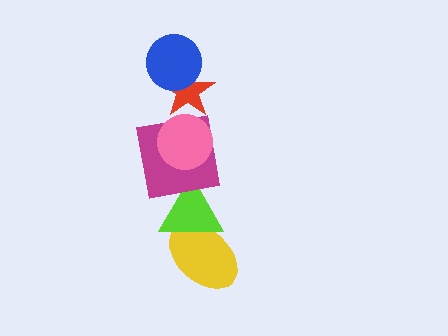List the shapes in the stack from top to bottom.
From top to bottom: the blue circle, the red star, the pink circle, the magenta square, the lime triangle, the yellow ellipse.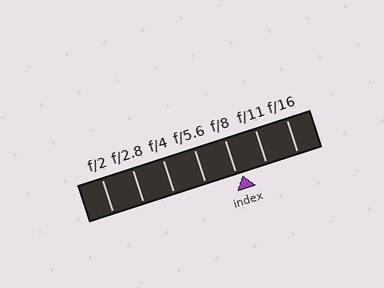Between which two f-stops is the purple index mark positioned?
The index mark is between f/8 and f/11.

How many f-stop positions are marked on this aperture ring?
There are 7 f-stop positions marked.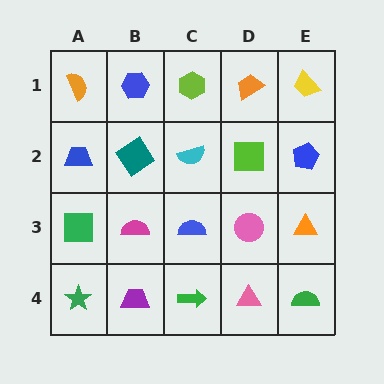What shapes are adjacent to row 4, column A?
A green square (row 3, column A), a purple trapezoid (row 4, column B).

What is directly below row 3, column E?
A green semicircle.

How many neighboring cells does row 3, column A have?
3.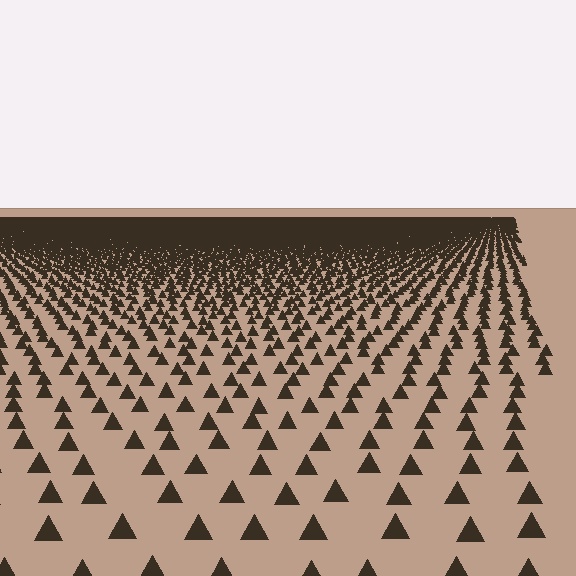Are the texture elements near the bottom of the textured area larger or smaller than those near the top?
Larger. Near the bottom, elements are closer to the viewer and appear at a bigger on-screen size.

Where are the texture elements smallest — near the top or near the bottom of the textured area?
Near the top.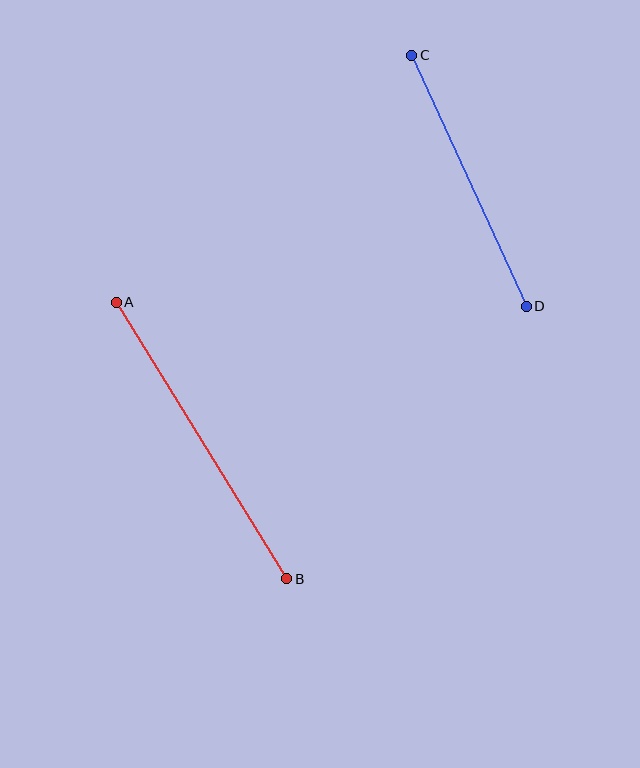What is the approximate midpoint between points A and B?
The midpoint is at approximately (202, 441) pixels.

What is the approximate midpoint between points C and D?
The midpoint is at approximately (469, 181) pixels.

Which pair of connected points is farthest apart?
Points A and B are farthest apart.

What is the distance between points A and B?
The distance is approximately 325 pixels.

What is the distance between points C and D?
The distance is approximately 276 pixels.